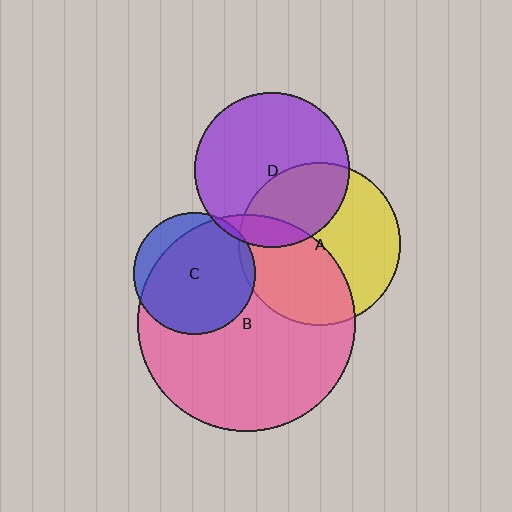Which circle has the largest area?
Circle B (pink).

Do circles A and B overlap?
Yes.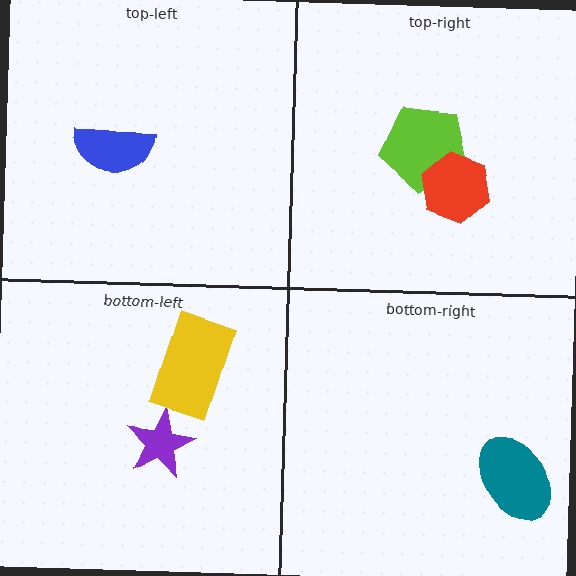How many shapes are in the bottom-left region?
2.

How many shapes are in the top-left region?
1.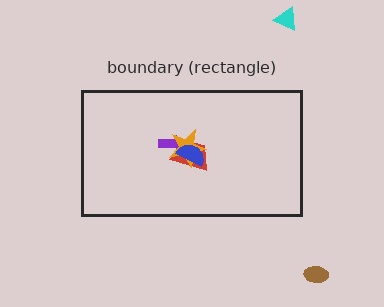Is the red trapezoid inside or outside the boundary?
Inside.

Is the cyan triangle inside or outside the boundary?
Outside.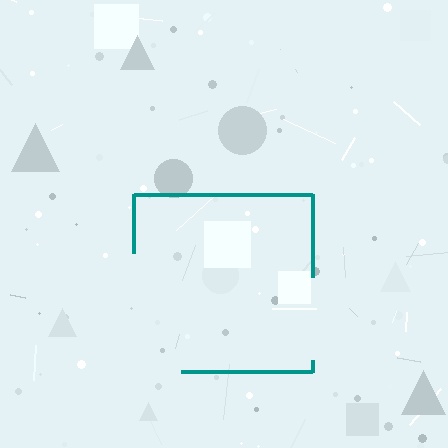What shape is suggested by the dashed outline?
The dashed outline suggests a square.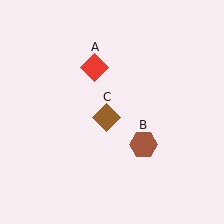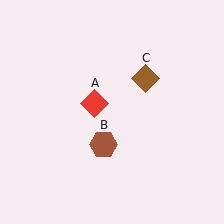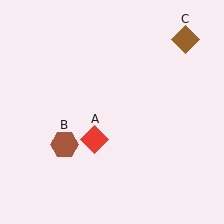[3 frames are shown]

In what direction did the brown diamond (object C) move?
The brown diamond (object C) moved up and to the right.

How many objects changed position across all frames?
3 objects changed position: red diamond (object A), brown hexagon (object B), brown diamond (object C).